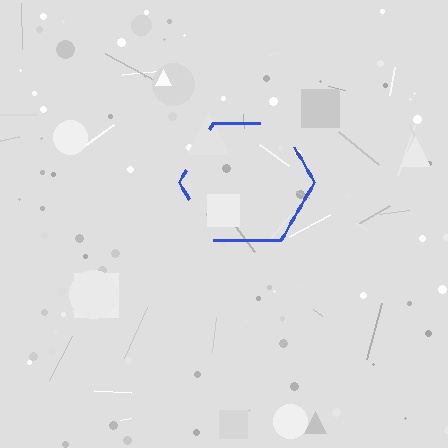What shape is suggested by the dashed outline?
The dashed outline suggests a hexagon.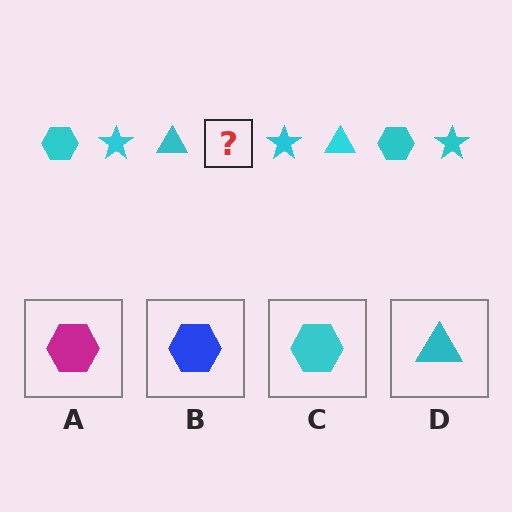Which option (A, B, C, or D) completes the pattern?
C.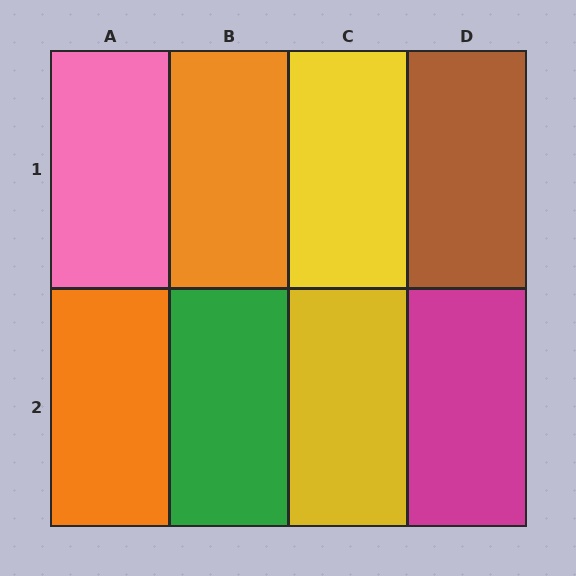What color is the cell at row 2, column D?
Magenta.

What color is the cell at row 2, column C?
Yellow.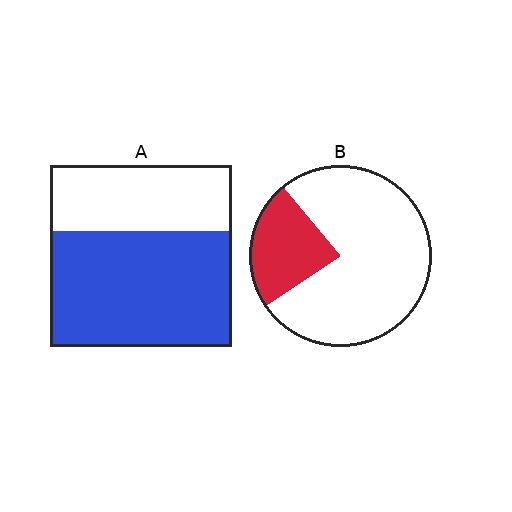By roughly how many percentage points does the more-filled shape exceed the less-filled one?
By roughly 40 percentage points (A over B).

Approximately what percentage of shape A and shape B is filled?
A is approximately 65% and B is approximately 25%.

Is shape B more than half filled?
No.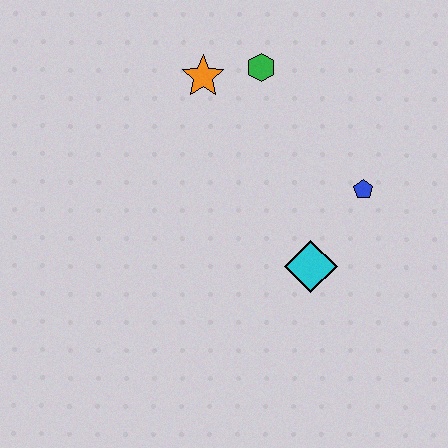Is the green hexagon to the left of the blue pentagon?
Yes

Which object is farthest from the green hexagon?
The cyan diamond is farthest from the green hexagon.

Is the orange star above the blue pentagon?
Yes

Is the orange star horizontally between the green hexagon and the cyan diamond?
No